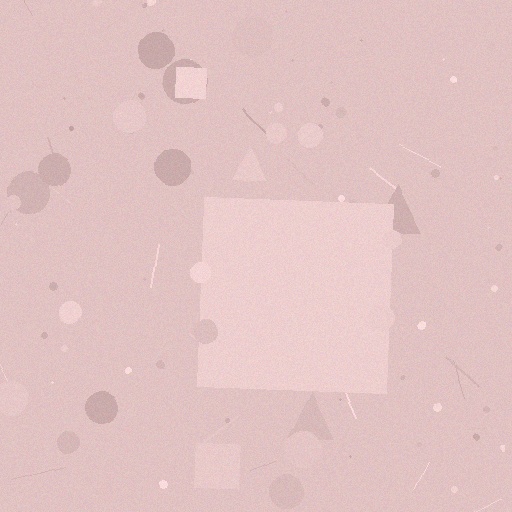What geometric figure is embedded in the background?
A square is embedded in the background.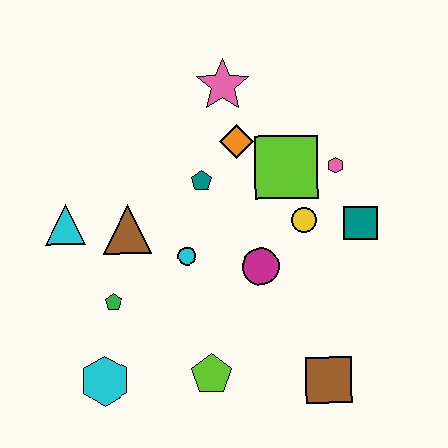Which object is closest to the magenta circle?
The yellow circle is closest to the magenta circle.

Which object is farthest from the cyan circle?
The brown square is farthest from the cyan circle.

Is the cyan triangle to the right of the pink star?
No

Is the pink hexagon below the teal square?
No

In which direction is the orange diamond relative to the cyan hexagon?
The orange diamond is above the cyan hexagon.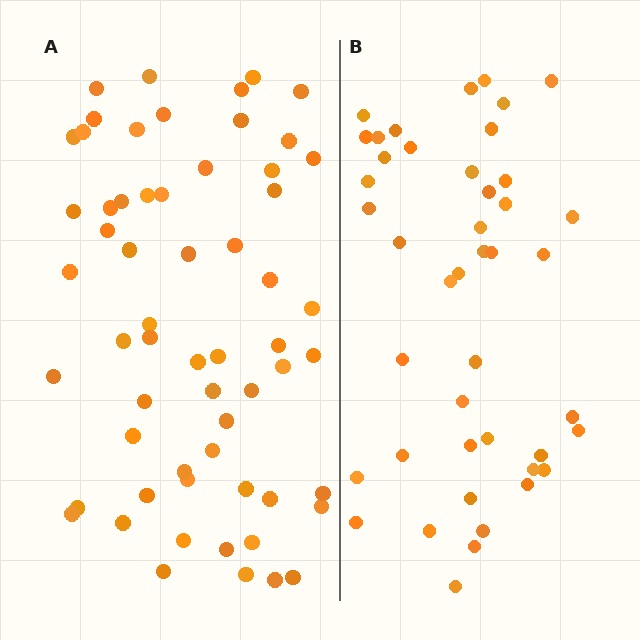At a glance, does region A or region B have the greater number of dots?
Region A (the left region) has more dots.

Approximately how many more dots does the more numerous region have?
Region A has approximately 15 more dots than region B.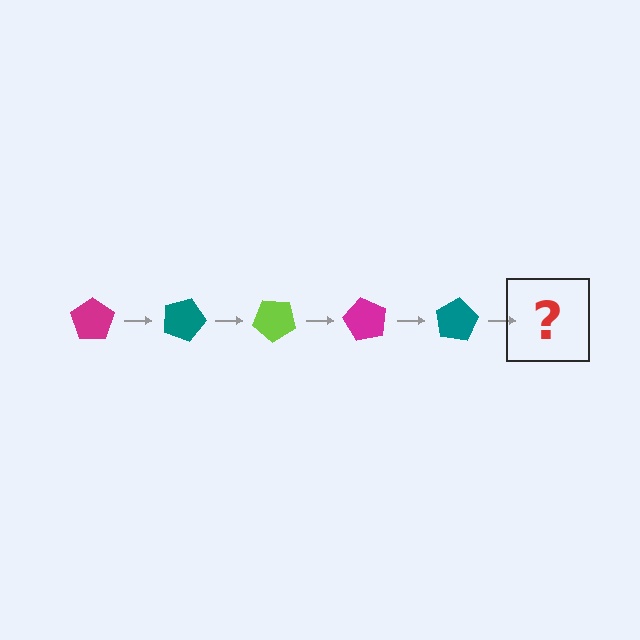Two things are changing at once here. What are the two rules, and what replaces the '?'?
The two rules are that it rotates 20 degrees each step and the color cycles through magenta, teal, and lime. The '?' should be a lime pentagon, rotated 100 degrees from the start.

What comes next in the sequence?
The next element should be a lime pentagon, rotated 100 degrees from the start.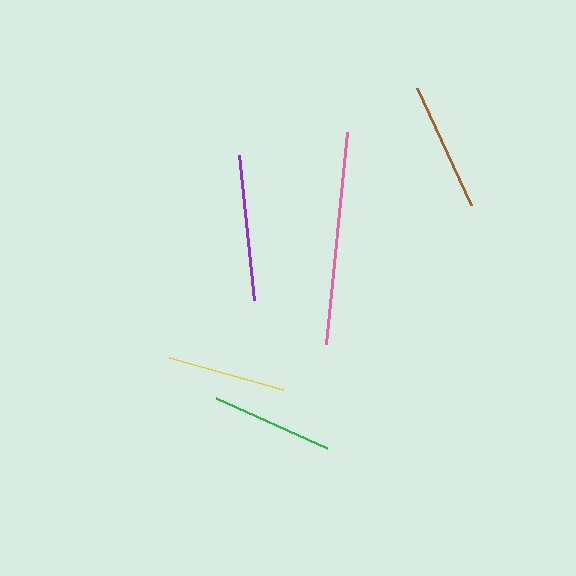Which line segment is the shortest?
The yellow line is the shortest at approximately 119 pixels.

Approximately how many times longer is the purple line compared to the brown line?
The purple line is approximately 1.1 times the length of the brown line.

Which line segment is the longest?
The pink line is the longest at approximately 213 pixels.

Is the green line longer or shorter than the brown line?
The brown line is longer than the green line.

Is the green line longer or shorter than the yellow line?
The green line is longer than the yellow line.